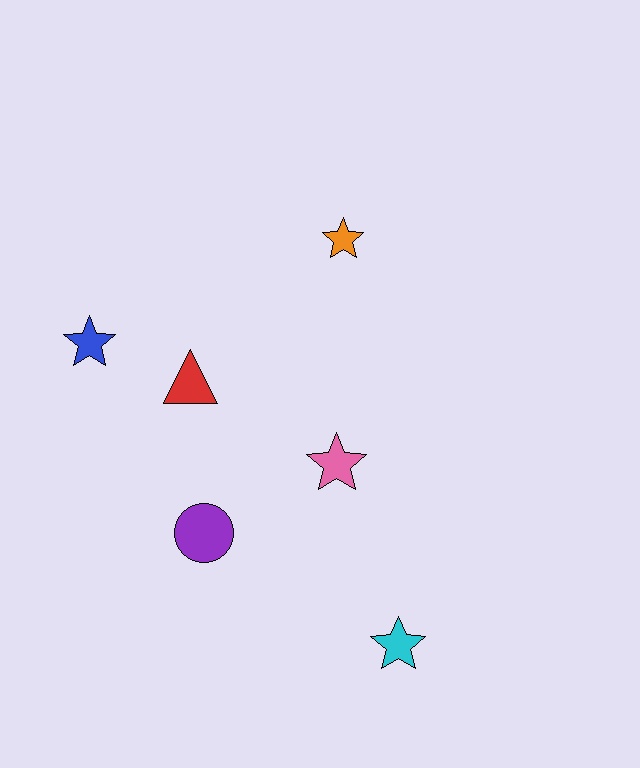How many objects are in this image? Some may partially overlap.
There are 6 objects.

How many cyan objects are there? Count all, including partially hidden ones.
There is 1 cyan object.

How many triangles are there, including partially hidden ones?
There is 1 triangle.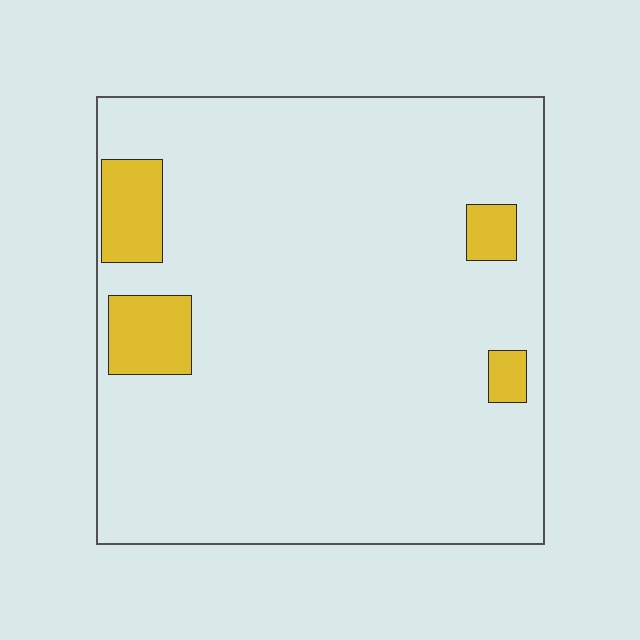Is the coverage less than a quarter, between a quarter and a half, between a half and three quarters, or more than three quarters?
Less than a quarter.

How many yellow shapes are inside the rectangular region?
4.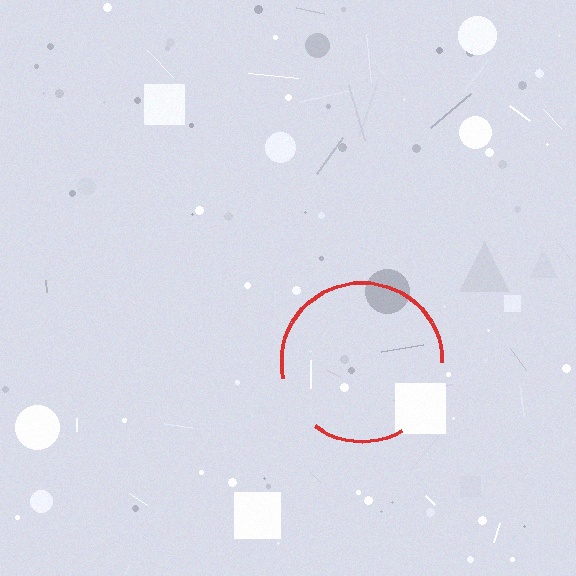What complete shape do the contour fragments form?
The contour fragments form a circle.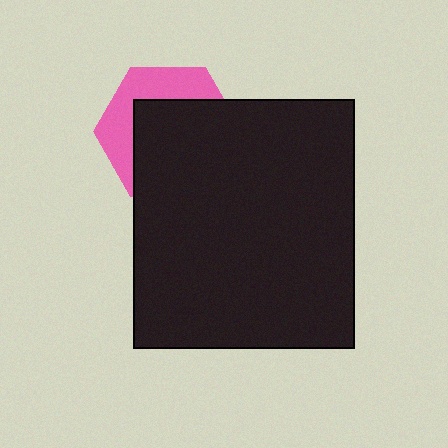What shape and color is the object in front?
The object in front is a black rectangle.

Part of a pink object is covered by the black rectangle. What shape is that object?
It is a hexagon.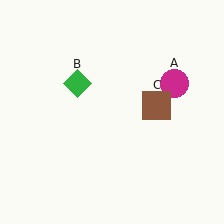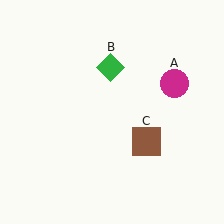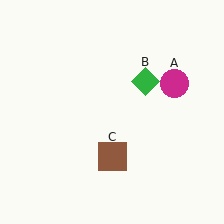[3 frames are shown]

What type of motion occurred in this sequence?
The green diamond (object B), brown square (object C) rotated clockwise around the center of the scene.